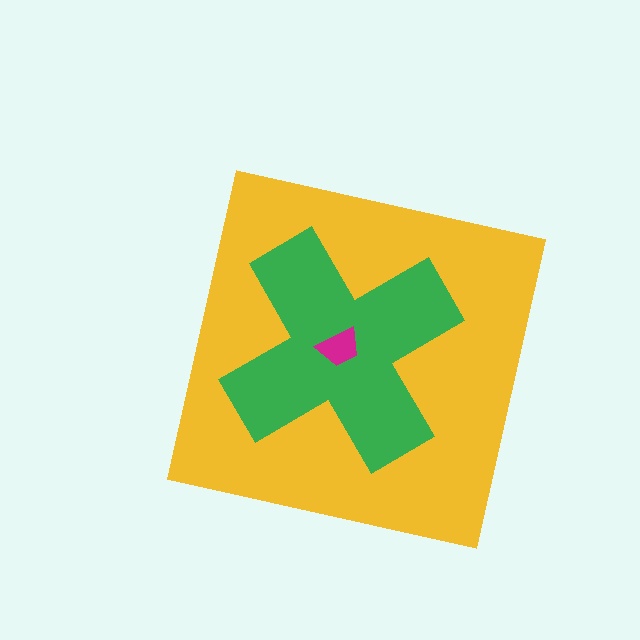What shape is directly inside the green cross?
The magenta trapezoid.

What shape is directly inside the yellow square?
The green cross.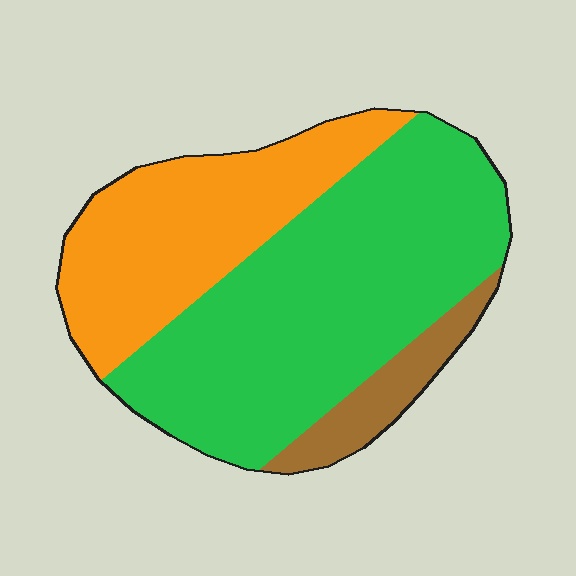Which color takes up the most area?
Green, at roughly 60%.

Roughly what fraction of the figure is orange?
Orange takes up about one third (1/3) of the figure.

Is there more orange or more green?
Green.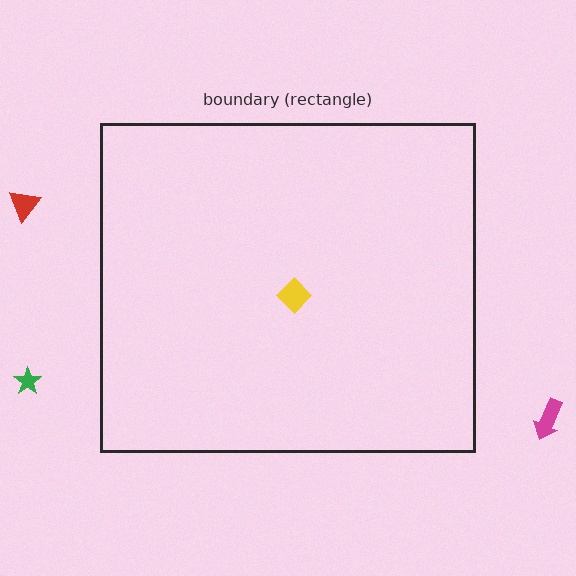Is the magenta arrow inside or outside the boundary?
Outside.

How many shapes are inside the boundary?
1 inside, 3 outside.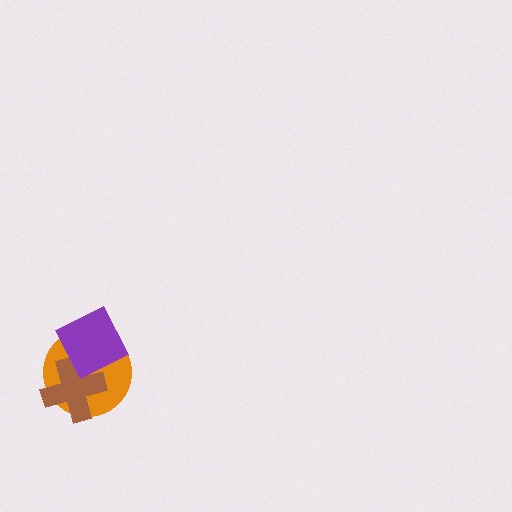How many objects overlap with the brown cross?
2 objects overlap with the brown cross.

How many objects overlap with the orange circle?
2 objects overlap with the orange circle.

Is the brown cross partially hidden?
Yes, it is partially covered by another shape.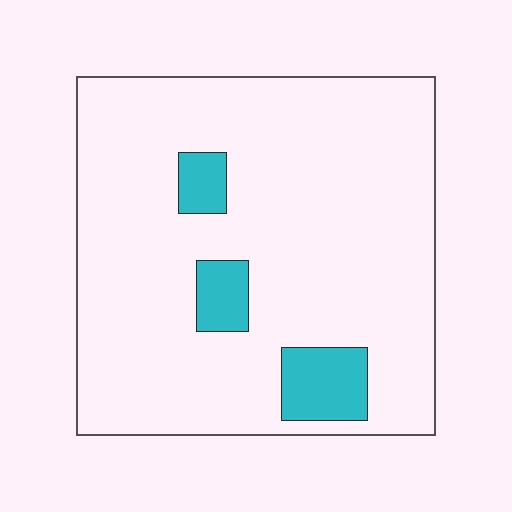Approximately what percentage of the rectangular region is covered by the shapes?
Approximately 10%.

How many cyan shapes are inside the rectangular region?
3.